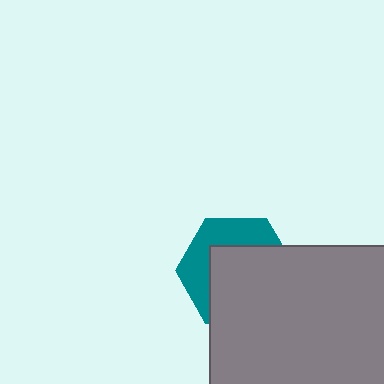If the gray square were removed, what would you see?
You would see the complete teal hexagon.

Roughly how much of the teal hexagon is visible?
A small part of it is visible (roughly 40%).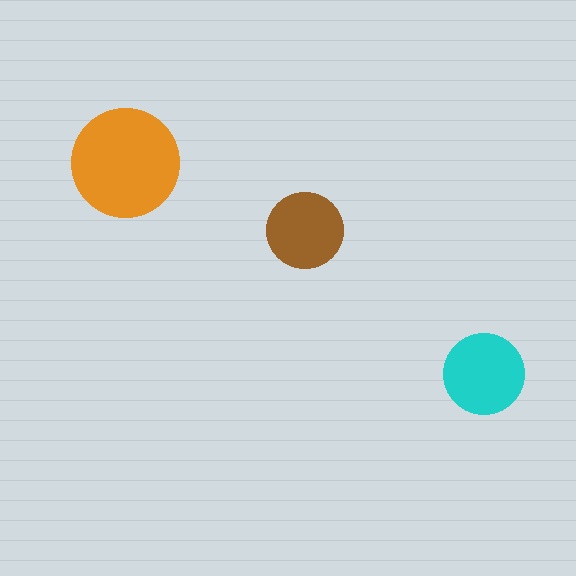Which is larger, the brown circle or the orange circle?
The orange one.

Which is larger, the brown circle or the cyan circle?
The cyan one.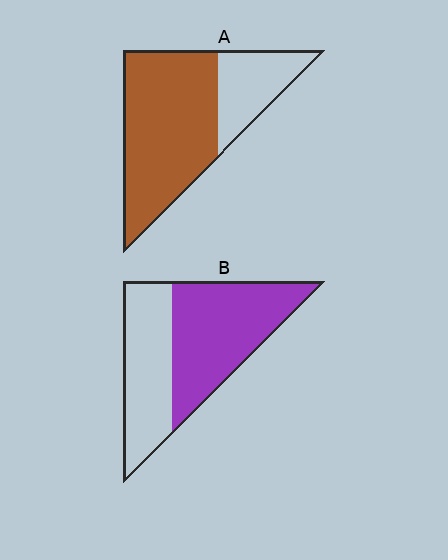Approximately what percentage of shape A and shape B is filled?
A is approximately 70% and B is approximately 55%.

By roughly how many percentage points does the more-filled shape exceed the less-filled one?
By roughly 15 percentage points (A over B).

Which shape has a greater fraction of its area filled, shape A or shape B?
Shape A.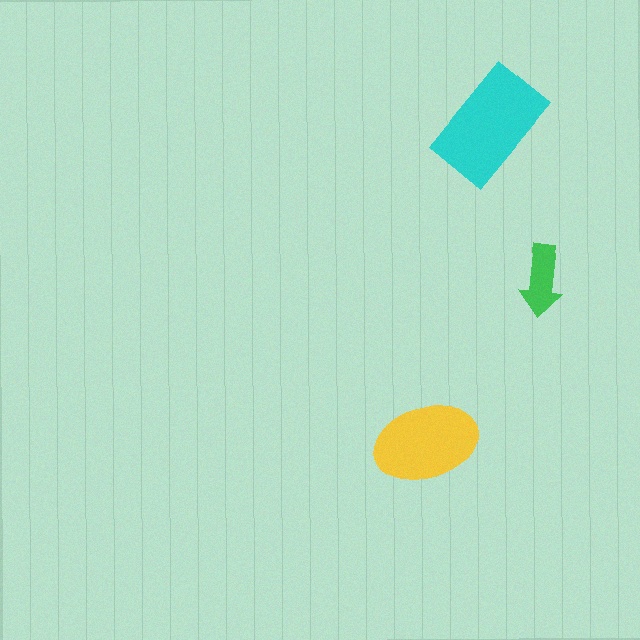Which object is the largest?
The cyan rectangle.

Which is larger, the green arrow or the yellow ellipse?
The yellow ellipse.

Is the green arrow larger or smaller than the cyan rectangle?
Smaller.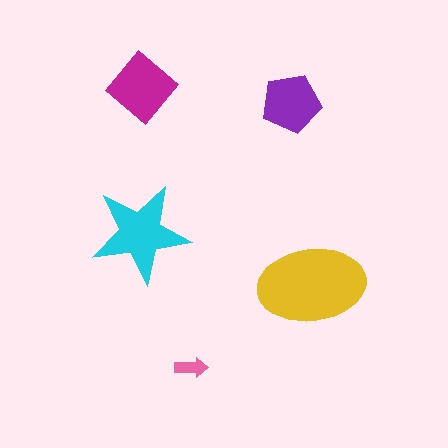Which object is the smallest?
The pink arrow.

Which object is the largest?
The yellow ellipse.